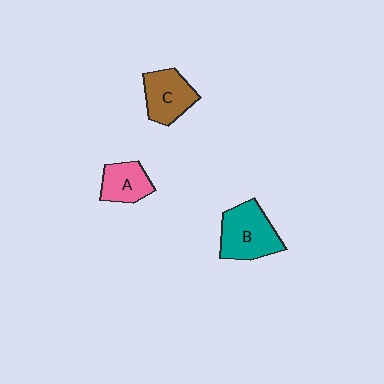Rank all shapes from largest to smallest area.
From largest to smallest: B (teal), C (brown), A (pink).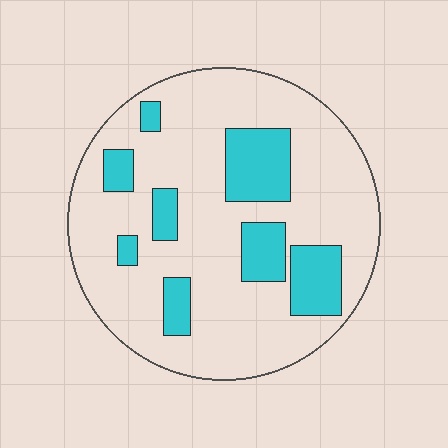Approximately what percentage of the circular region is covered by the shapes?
Approximately 20%.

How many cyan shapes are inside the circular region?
8.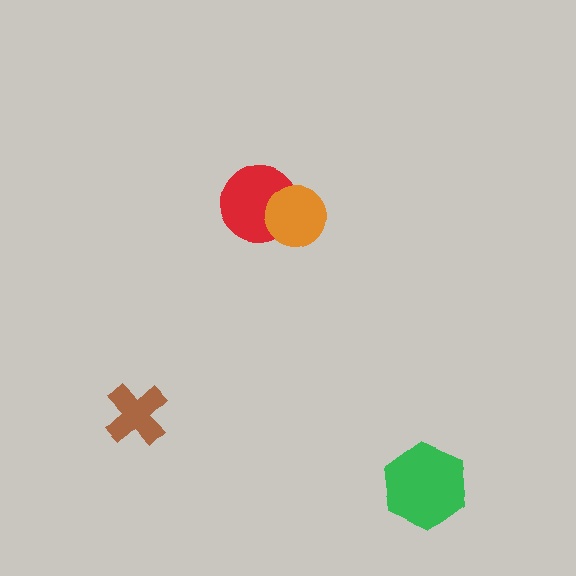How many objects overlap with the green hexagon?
0 objects overlap with the green hexagon.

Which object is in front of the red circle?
The orange circle is in front of the red circle.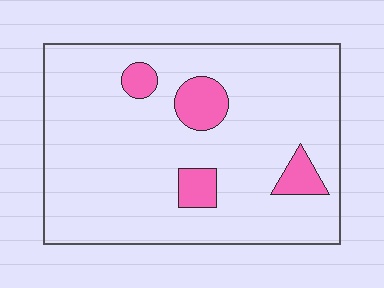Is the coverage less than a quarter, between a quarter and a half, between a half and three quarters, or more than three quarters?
Less than a quarter.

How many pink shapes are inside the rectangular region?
4.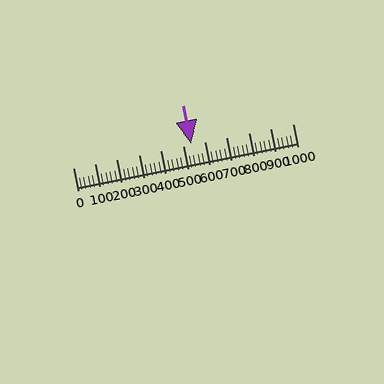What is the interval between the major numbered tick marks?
The major tick marks are spaced 100 units apart.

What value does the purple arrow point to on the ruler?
The purple arrow points to approximately 537.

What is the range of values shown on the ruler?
The ruler shows values from 0 to 1000.